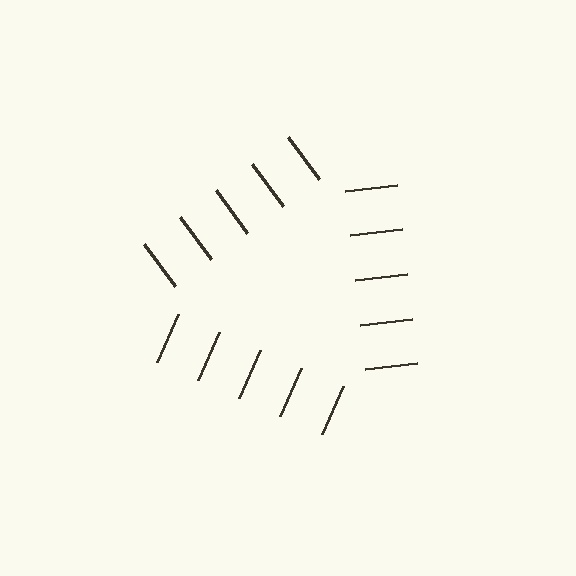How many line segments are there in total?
15 — 5 along each of the 3 edges.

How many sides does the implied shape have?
3 sides — the line-ends trace a triangle.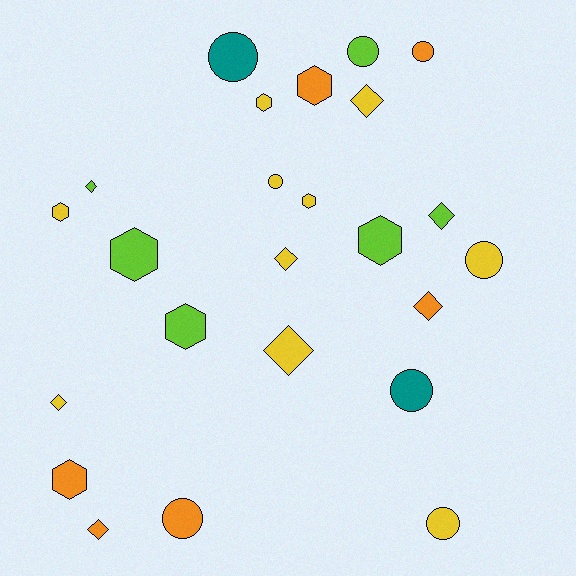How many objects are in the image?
There are 24 objects.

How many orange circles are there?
There are 2 orange circles.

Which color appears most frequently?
Yellow, with 10 objects.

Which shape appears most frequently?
Diamond, with 8 objects.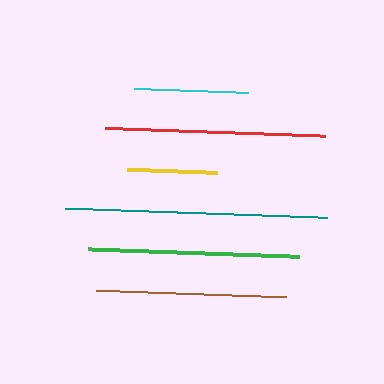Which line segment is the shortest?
The yellow line is the shortest at approximately 90 pixels.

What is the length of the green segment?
The green segment is approximately 211 pixels long.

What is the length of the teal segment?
The teal segment is approximately 262 pixels long.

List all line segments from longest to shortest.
From longest to shortest: teal, red, green, brown, cyan, yellow.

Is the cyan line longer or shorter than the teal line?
The teal line is longer than the cyan line.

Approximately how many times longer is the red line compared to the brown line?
The red line is approximately 1.2 times the length of the brown line.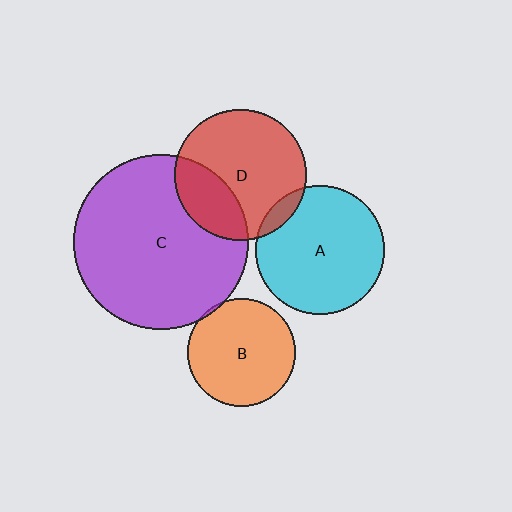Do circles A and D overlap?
Yes.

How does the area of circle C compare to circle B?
Approximately 2.6 times.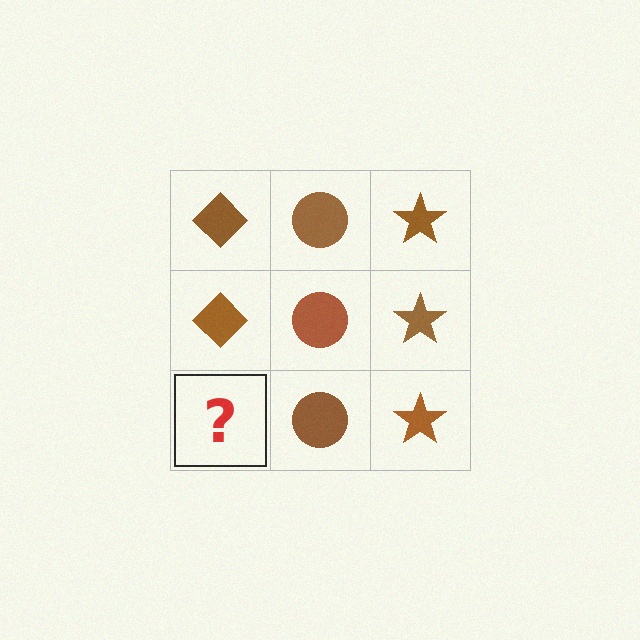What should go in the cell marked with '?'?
The missing cell should contain a brown diamond.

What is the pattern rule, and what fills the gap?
The rule is that each column has a consistent shape. The gap should be filled with a brown diamond.